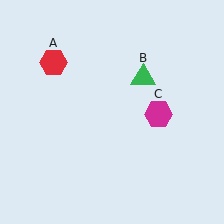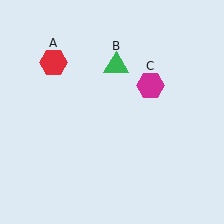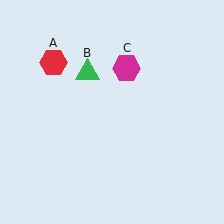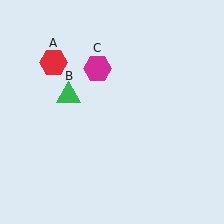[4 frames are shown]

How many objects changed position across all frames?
2 objects changed position: green triangle (object B), magenta hexagon (object C).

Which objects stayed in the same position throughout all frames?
Red hexagon (object A) remained stationary.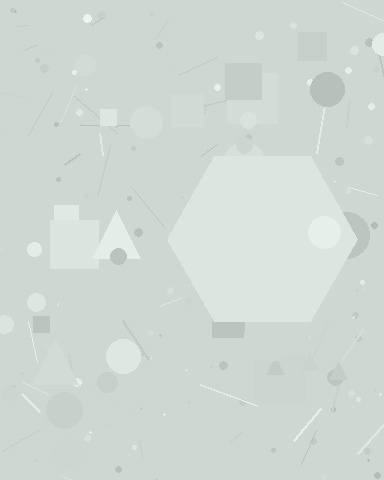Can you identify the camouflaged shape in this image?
The camouflaged shape is a hexagon.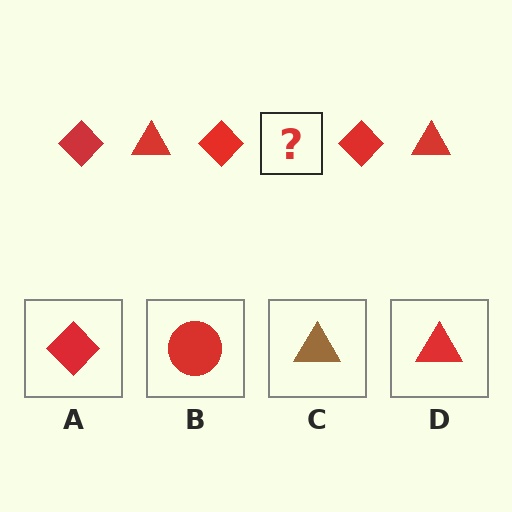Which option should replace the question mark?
Option D.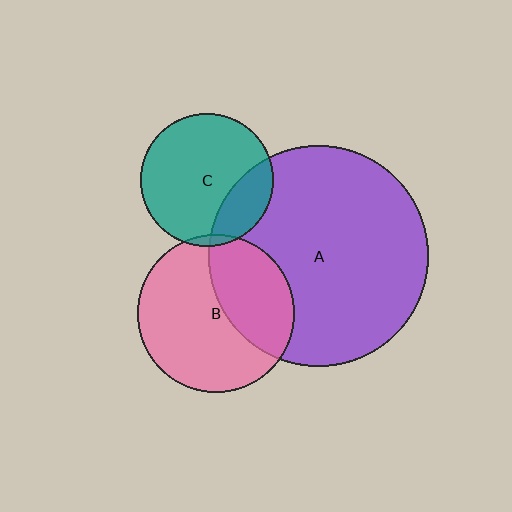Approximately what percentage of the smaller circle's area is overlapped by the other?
Approximately 5%.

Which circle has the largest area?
Circle A (purple).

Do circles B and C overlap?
Yes.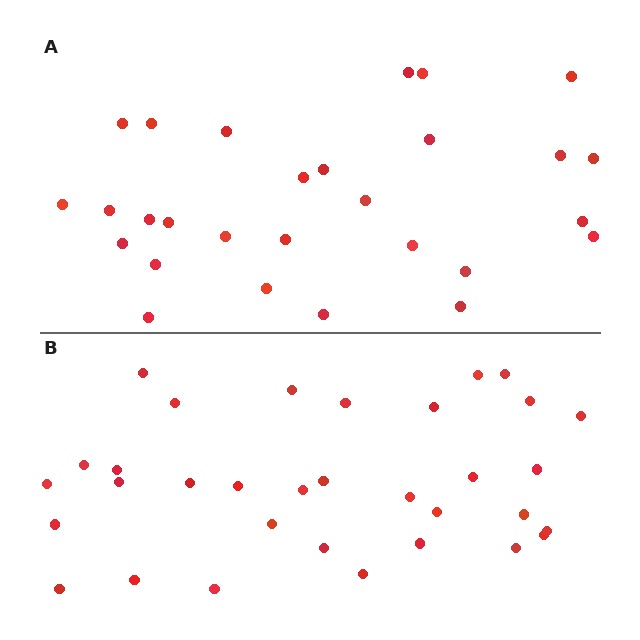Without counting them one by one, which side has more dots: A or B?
Region B (the bottom region) has more dots.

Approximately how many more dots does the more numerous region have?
Region B has about 5 more dots than region A.